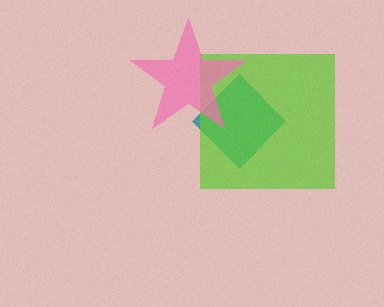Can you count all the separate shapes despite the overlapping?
Yes, there are 3 separate shapes.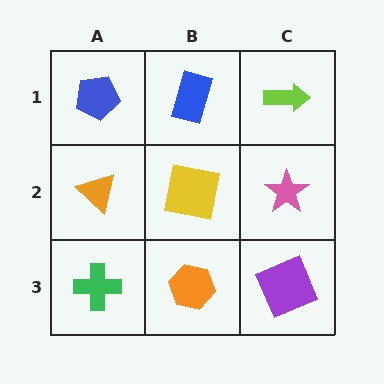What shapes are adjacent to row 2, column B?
A blue rectangle (row 1, column B), an orange hexagon (row 3, column B), an orange triangle (row 2, column A), a pink star (row 2, column C).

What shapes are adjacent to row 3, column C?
A pink star (row 2, column C), an orange hexagon (row 3, column B).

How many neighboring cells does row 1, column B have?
3.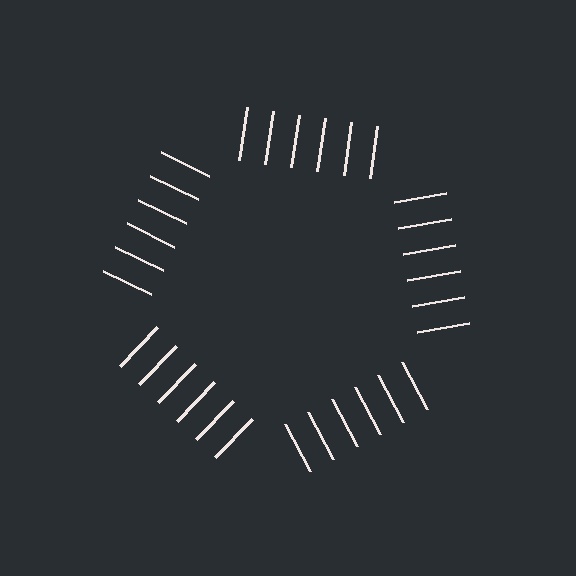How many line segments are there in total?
30 — 6 along each of the 5 edges.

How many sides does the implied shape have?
5 sides — the line-ends trace a pentagon.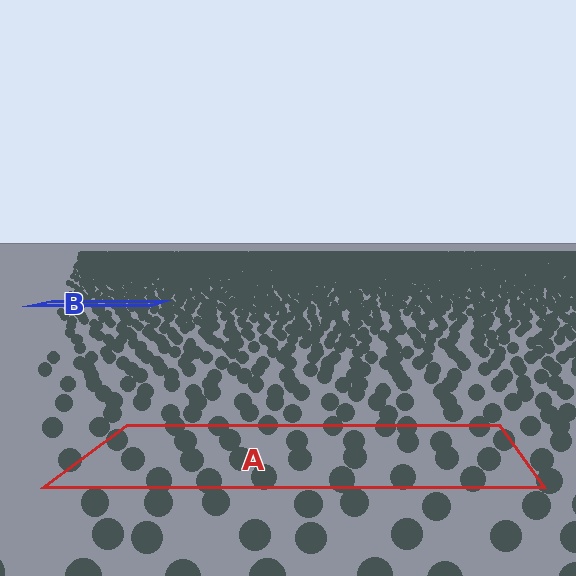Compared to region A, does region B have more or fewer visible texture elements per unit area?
Region B has more texture elements per unit area — they are packed more densely because it is farther away.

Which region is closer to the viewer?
Region A is closer. The texture elements there are larger and more spread out.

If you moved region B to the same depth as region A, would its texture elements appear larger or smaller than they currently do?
They would appear larger. At a closer depth, the same texture elements are projected at a bigger on-screen size.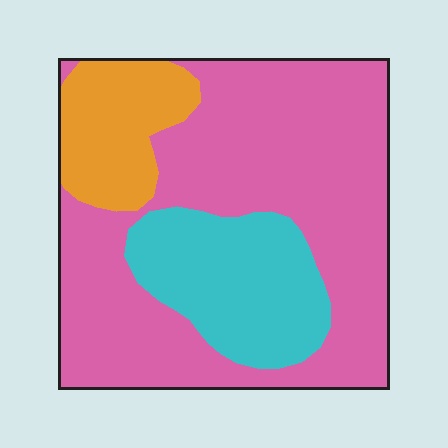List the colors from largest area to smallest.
From largest to smallest: pink, cyan, orange.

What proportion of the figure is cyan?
Cyan covers 22% of the figure.